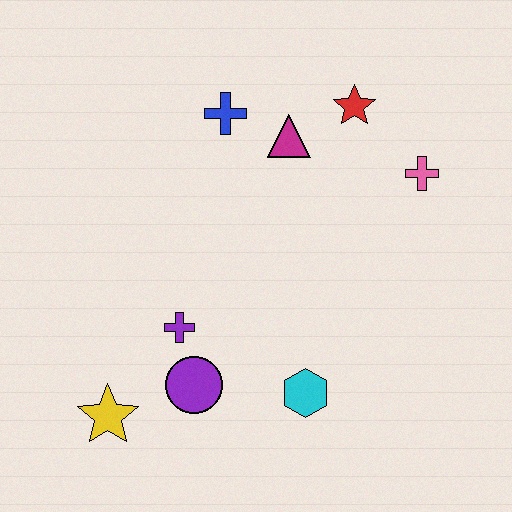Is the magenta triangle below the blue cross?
Yes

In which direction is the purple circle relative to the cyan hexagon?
The purple circle is to the left of the cyan hexagon.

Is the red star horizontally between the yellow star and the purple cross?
No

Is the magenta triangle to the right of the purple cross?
Yes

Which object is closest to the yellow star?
The purple circle is closest to the yellow star.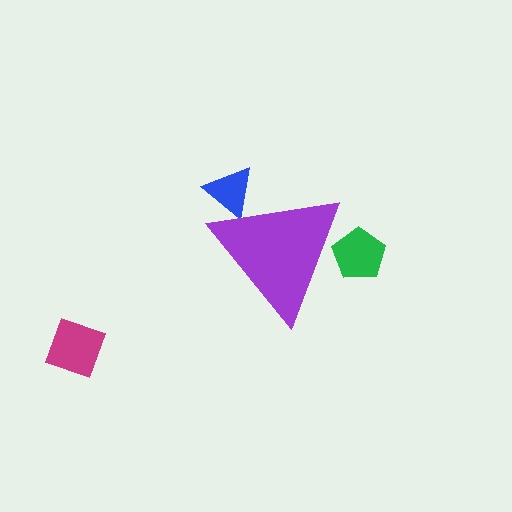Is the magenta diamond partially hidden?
No, the magenta diamond is fully visible.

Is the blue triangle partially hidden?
Yes, the blue triangle is partially hidden behind the purple triangle.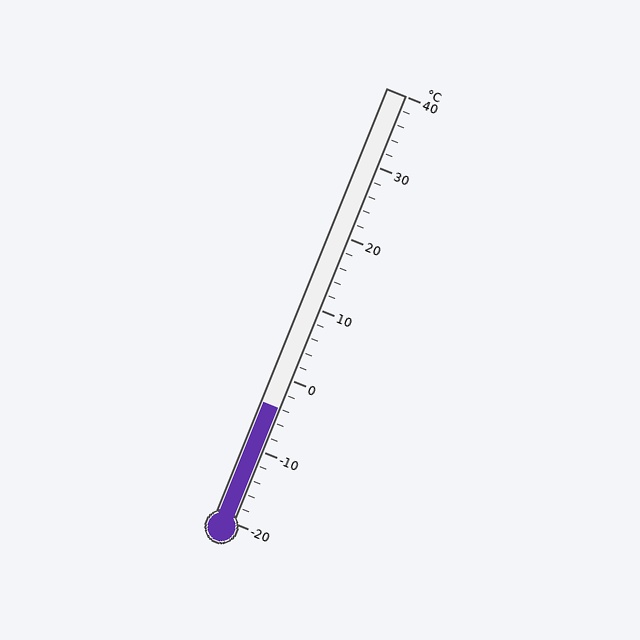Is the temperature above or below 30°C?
The temperature is below 30°C.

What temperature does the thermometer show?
The thermometer shows approximately -4°C.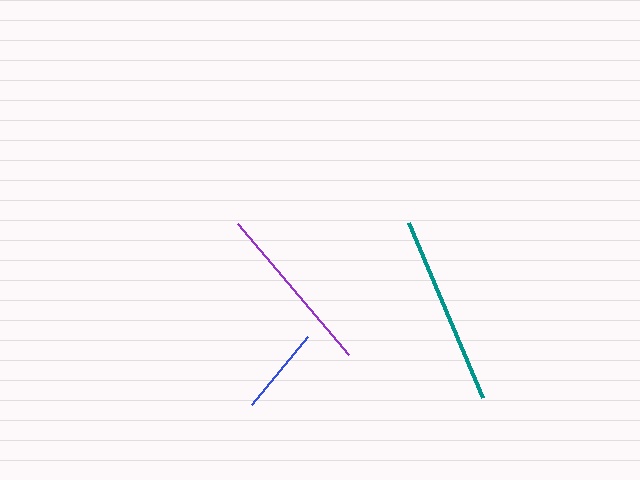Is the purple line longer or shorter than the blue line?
The purple line is longer than the blue line.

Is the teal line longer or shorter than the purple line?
The teal line is longer than the purple line.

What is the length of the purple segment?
The purple segment is approximately 172 pixels long.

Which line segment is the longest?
The teal line is the longest at approximately 189 pixels.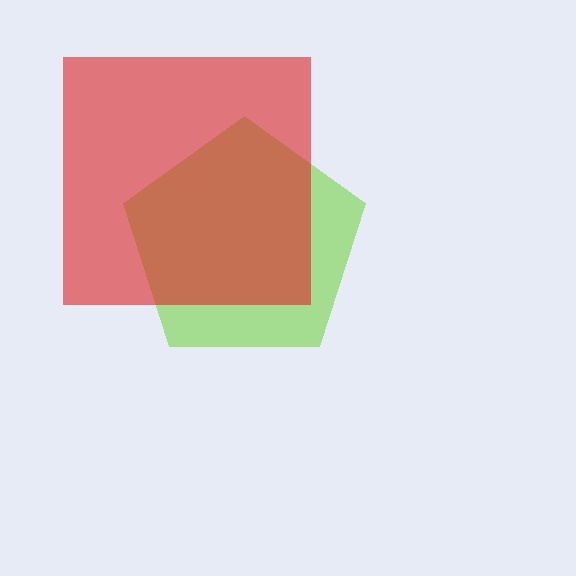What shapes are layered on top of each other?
The layered shapes are: a lime pentagon, a red square.